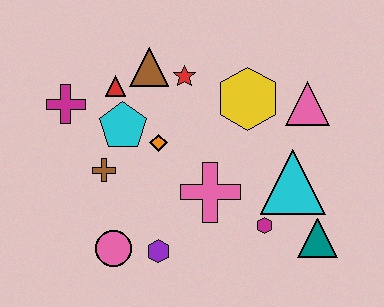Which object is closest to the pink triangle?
The yellow hexagon is closest to the pink triangle.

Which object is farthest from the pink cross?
The magenta cross is farthest from the pink cross.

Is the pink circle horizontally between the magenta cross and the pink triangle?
Yes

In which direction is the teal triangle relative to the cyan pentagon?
The teal triangle is to the right of the cyan pentagon.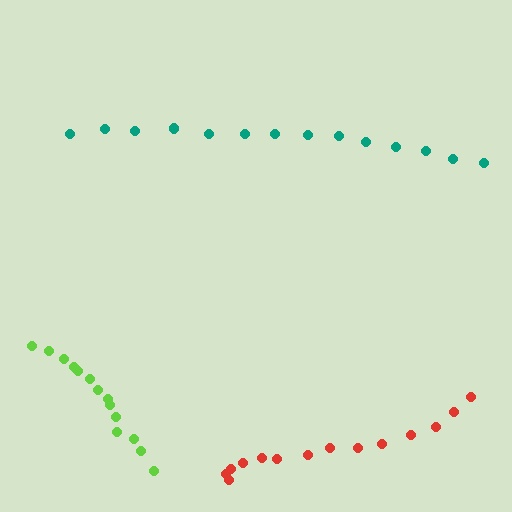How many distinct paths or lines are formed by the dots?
There are 3 distinct paths.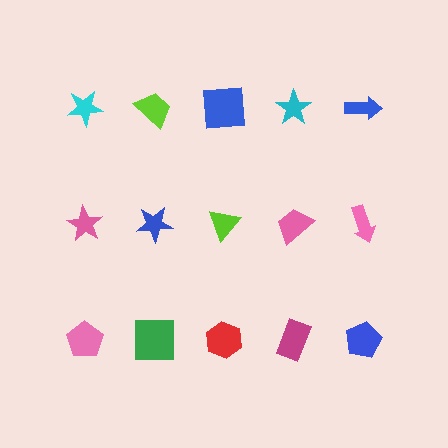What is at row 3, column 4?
A magenta rectangle.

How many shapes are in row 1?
5 shapes.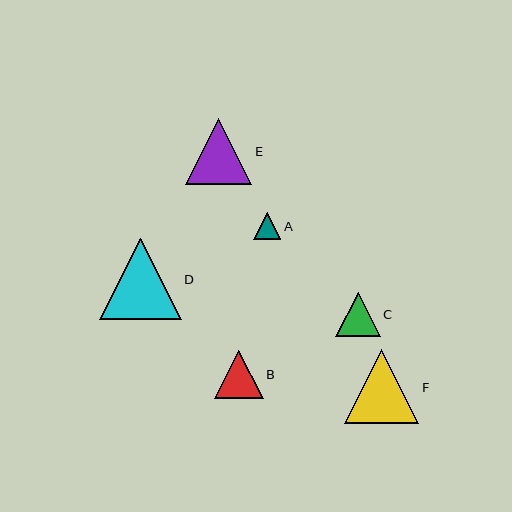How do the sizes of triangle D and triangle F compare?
Triangle D and triangle F are approximately the same size.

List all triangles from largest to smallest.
From largest to smallest: D, F, E, B, C, A.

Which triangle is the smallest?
Triangle A is the smallest with a size of approximately 27 pixels.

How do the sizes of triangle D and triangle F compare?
Triangle D and triangle F are approximately the same size.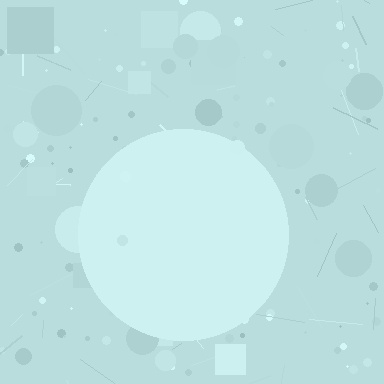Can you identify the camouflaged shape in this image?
The camouflaged shape is a circle.